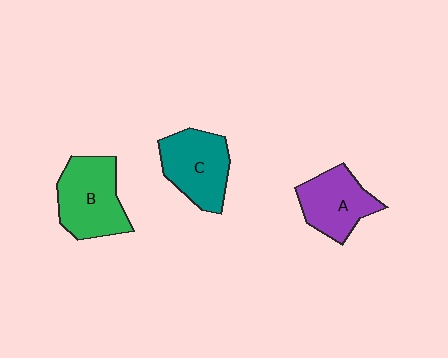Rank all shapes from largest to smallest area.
From largest to smallest: B (green), C (teal), A (purple).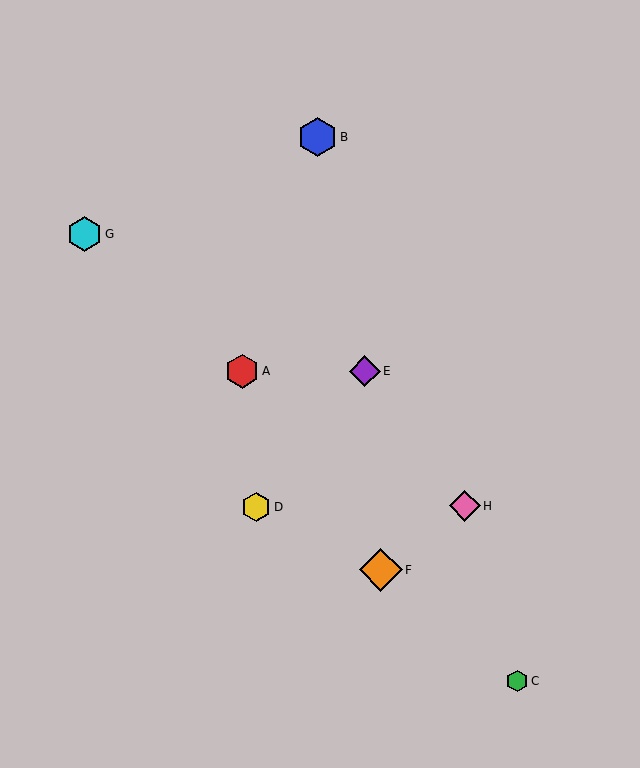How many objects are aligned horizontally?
2 objects (A, E) are aligned horizontally.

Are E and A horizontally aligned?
Yes, both are at y≈371.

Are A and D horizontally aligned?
No, A is at y≈371 and D is at y≈507.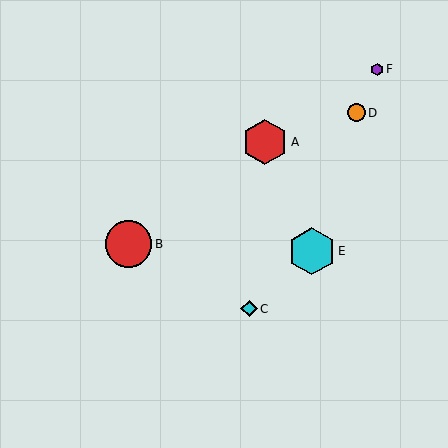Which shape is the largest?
The cyan hexagon (labeled E) is the largest.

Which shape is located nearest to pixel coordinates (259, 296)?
The cyan diamond (labeled C) at (249, 309) is nearest to that location.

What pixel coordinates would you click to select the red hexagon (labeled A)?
Click at (265, 142) to select the red hexagon A.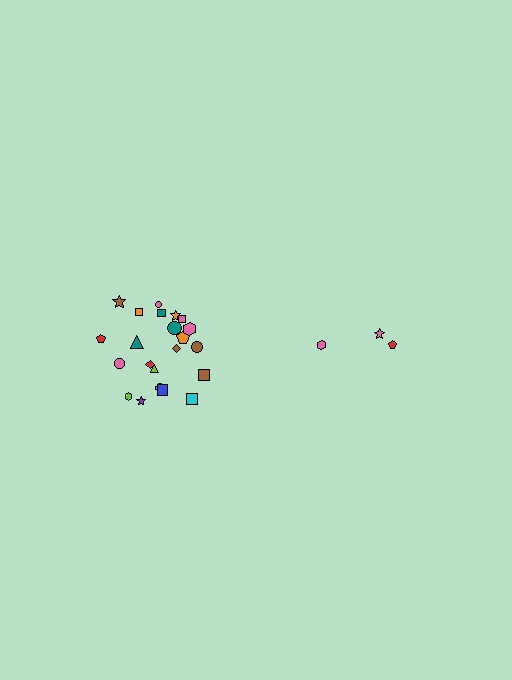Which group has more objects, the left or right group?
The left group.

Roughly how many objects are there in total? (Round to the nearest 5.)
Roughly 25 objects in total.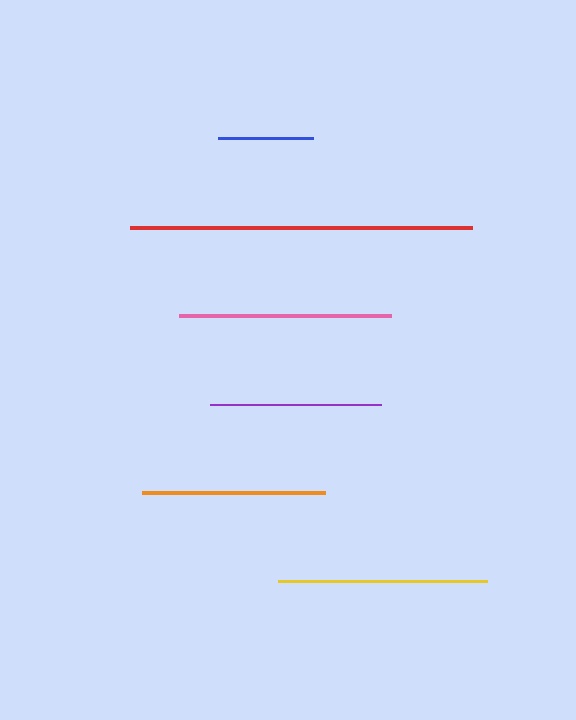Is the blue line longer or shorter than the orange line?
The orange line is longer than the blue line.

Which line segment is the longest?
The red line is the longest at approximately 342 pixels.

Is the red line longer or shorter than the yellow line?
The red line is longer than the yellow line.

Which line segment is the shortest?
The blue line is the shortest at approximately 95 pixels.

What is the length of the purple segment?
The purple segment is approximately 170 pixels long.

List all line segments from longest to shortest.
From longest to shortest: red, pink, yellow, orange, purple, blue.